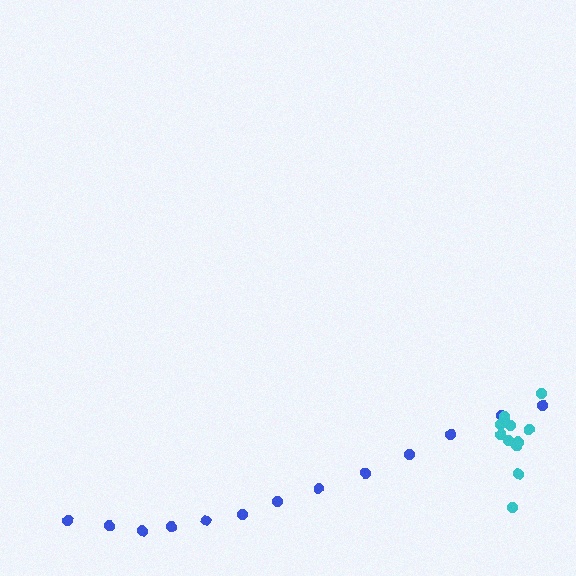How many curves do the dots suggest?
There are 2 distinct paths.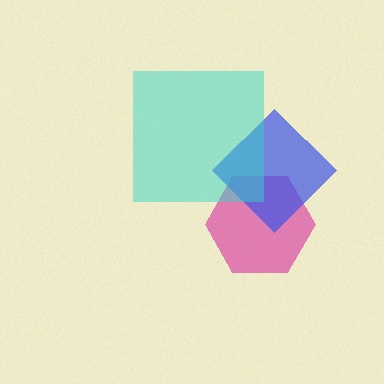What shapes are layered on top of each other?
The layered shapes are: a magenta hexagon, a blue diamond, a cyan square.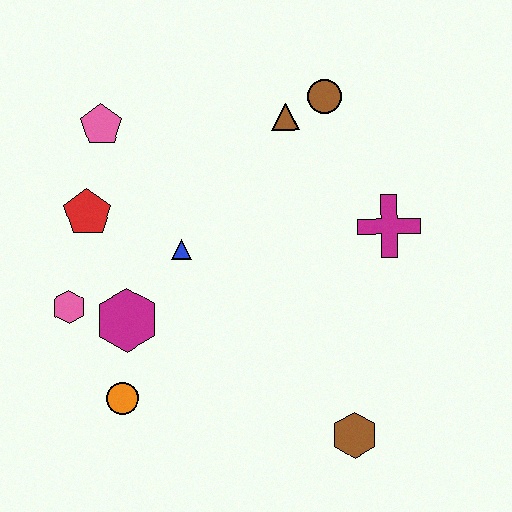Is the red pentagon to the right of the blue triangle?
No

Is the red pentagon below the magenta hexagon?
No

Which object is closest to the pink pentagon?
The red pentagon is closest to the pink pentagon.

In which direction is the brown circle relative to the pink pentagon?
The brown circle is to the right of the pink pentagon.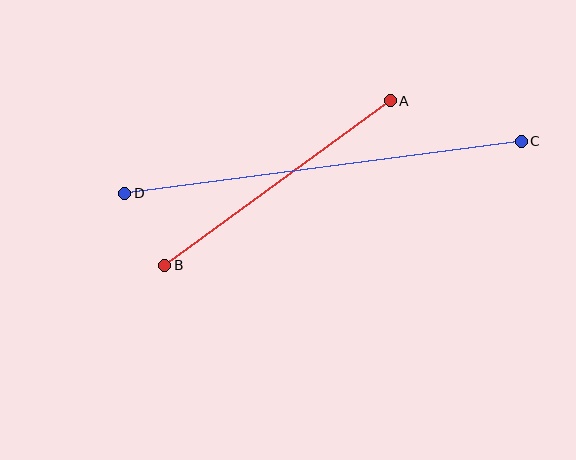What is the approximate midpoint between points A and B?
The midpoint is at approximately (277, 183) pixels.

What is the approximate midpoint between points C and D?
The midpoint is at approximately (323, 167) pixels.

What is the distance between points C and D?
The distance is approximately 400 pixels.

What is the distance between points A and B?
The distance is approximately 279 pixels.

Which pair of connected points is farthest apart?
Points C and D are farthest apart.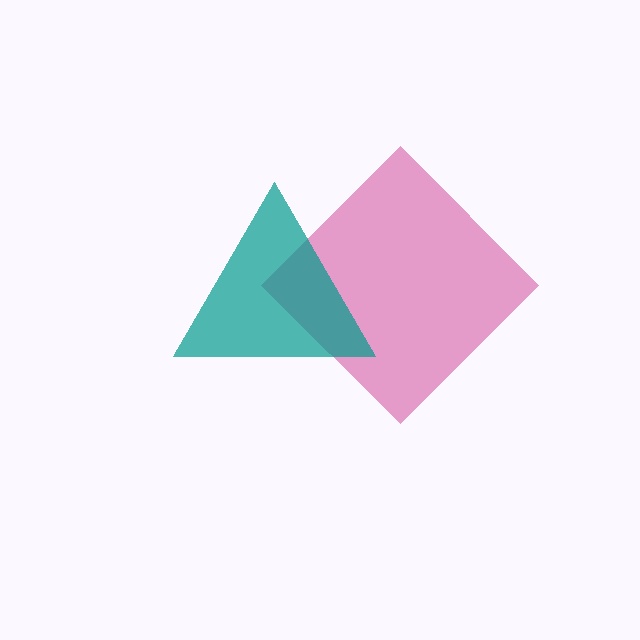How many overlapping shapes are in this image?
There are 2 overlapping shapes in the image.